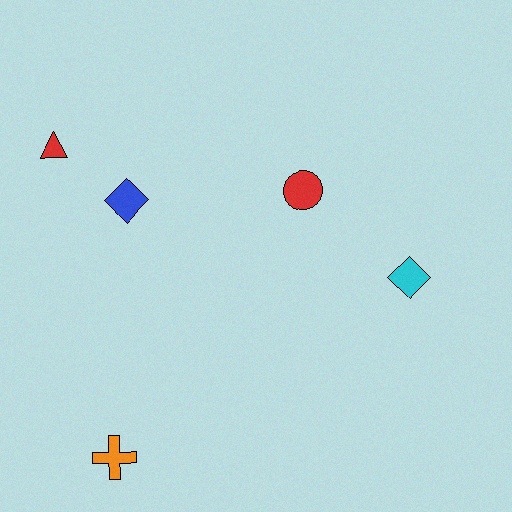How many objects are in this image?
There are 5 objects.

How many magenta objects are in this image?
There are no magenta objects.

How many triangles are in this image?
There is 1 triangle.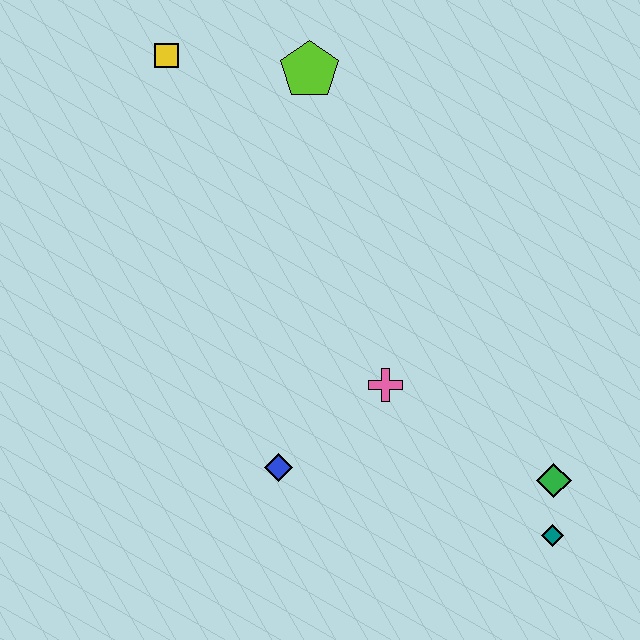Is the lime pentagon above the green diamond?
Yes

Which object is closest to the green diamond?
The teal diamond is closest to the green diamond.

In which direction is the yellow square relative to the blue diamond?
The yellow square is above the blue diamond.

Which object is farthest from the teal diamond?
The yellow square is farthest from the teal diamond.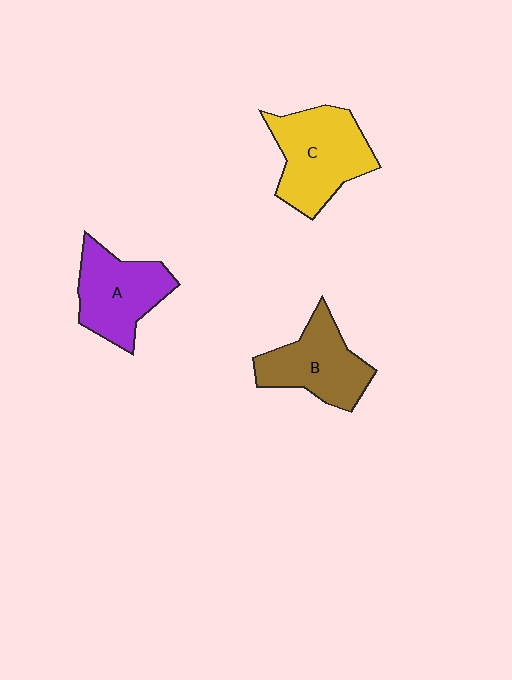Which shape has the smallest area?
Shape B (brown).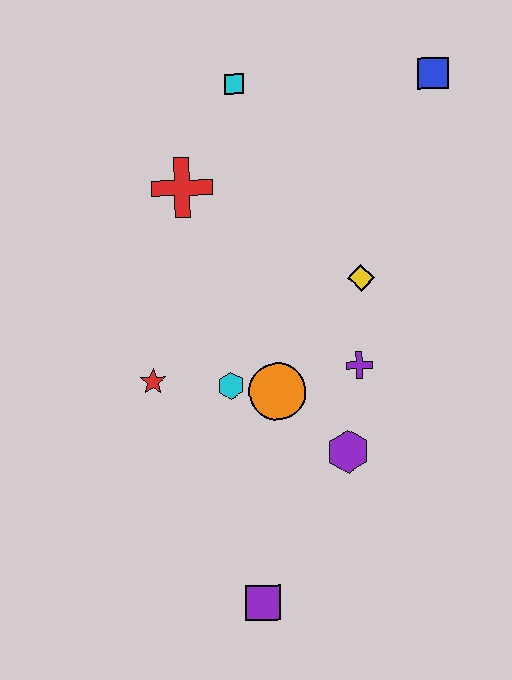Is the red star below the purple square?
No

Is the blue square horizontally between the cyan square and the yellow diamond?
No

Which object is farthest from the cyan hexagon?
The blue square is farthest from the cyan hexagon.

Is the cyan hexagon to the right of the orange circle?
No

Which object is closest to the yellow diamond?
The purple cross is closest to the yellow diamond.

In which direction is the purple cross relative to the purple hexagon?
The purple cross is above the purple hexagon.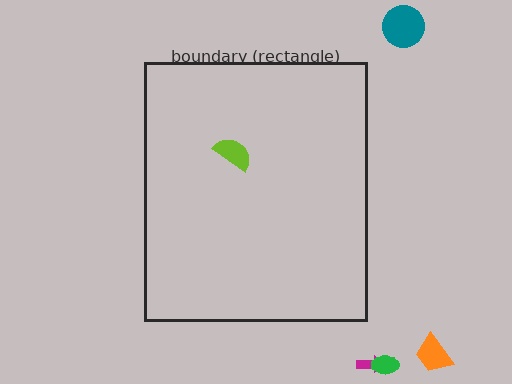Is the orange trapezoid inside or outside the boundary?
Outside.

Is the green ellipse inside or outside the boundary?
Outside.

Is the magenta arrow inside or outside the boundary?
Outside.